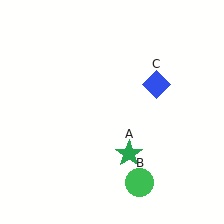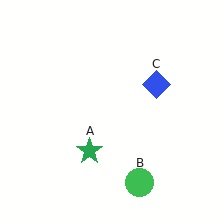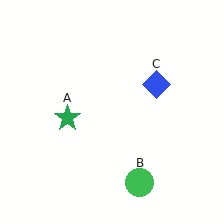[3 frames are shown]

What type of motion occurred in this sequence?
The green star (object A) rotated clockwise around the center of the scene.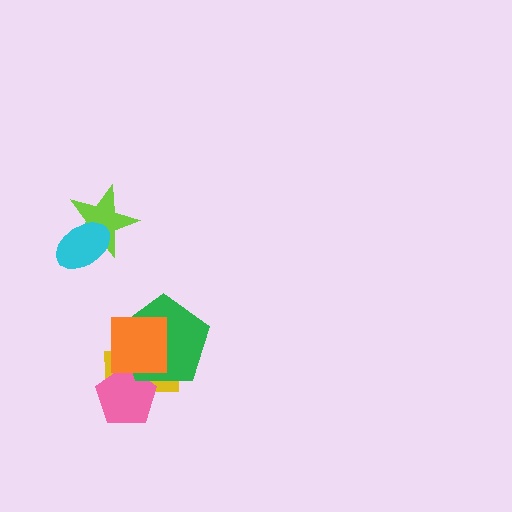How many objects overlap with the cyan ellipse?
1 object overlaps with the cyan ellipse.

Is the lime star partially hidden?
Yes, it is partially covered by another shape.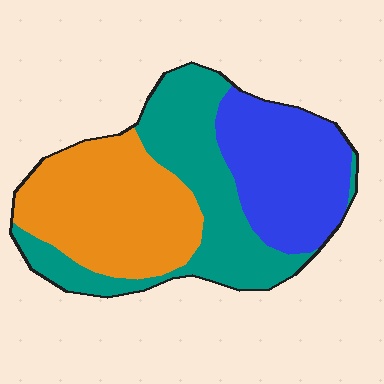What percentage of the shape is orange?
Orange covers about 35% of the shape.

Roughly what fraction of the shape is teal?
Teal takes up about three eighths (3/8) of the shape.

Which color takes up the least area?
Blue, at roughly 30%.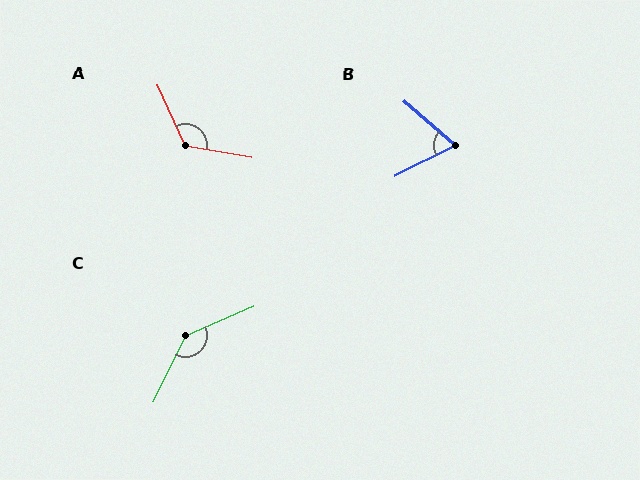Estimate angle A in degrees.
Approximately 124 degrees.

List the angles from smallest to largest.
B (67°), A (124°), C (139°).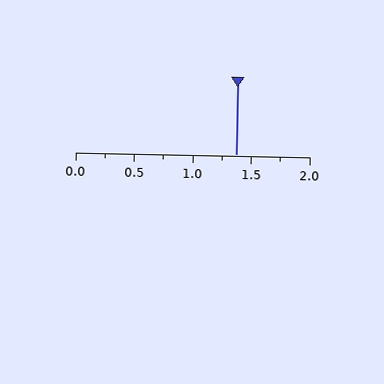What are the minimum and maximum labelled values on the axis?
The axis runs from 0.0 to 2.0.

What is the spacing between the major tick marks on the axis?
The major ticks are spaced 0.5 apart.